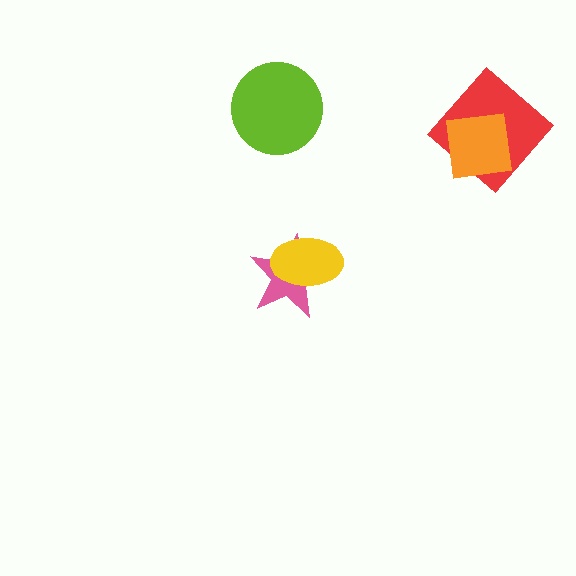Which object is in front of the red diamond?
The orange square is in front of the red diamond.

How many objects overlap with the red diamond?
1 object overlaps with the red diamond.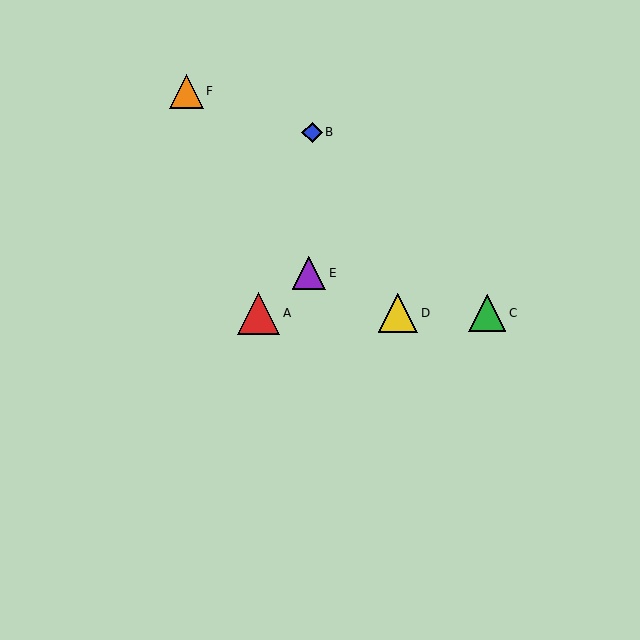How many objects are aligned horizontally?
3 objects (A, C, D) are aligned horizontally.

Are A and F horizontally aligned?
No, A is at y≈313 and F is at y≈91.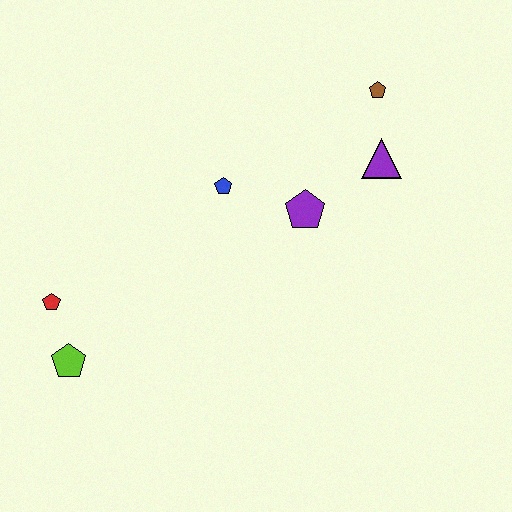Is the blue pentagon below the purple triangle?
Yes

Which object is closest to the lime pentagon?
The red pentagon is closest to the lime pentagon.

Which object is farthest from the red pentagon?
The brown pentagon is farthest from the red pentagon.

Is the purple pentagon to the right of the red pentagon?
Yes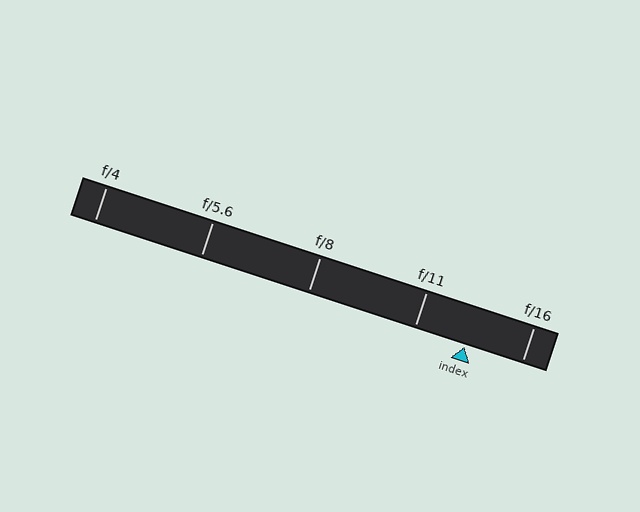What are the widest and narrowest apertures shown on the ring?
The widest aperture shown is f/4 and the narrowest is f/16.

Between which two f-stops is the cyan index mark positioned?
The index mark is between f/11 and f/16.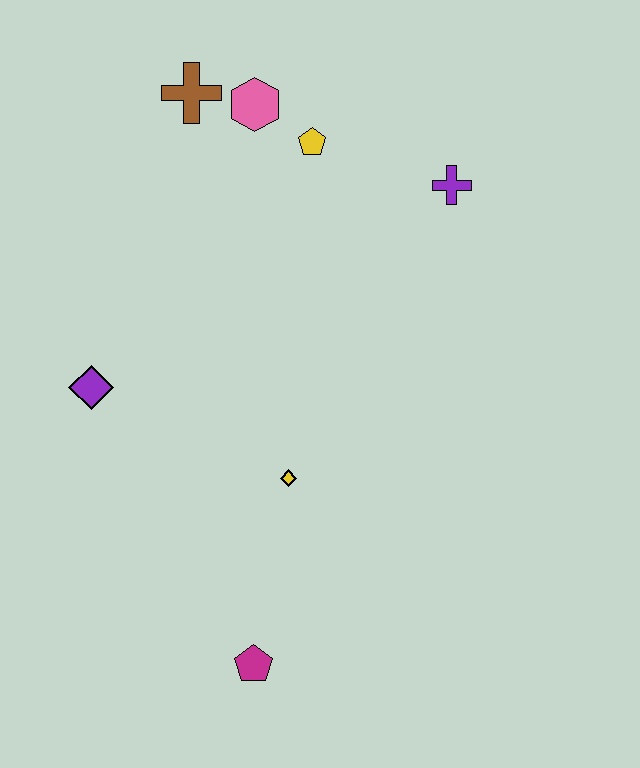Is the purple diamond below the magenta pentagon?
No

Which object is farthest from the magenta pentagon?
The brown cross is farthest from the magenta pentagon.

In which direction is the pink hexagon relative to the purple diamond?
The pink hexagon is above the purple diamond.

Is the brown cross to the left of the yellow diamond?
Yes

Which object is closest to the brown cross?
The pink hexagon is closest to the brown cross.